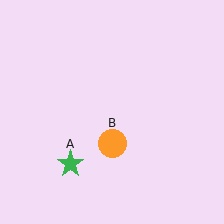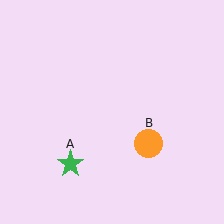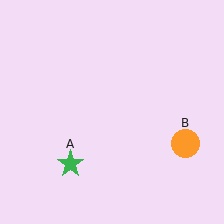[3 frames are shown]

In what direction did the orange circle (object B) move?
The orange circle (object B) moved right.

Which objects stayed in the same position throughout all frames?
Green star (object A) remained stationary.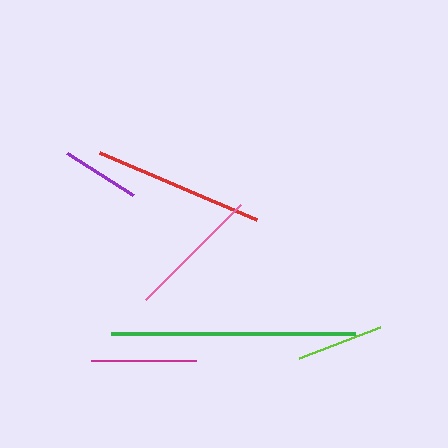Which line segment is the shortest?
The purple line is the shortest at approximately 78 pixels.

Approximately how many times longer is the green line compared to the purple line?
The green line is approximately 3.1 times the length of the purple line.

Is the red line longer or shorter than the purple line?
The red line is longer than the purple line.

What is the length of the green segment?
The green segment is approximately 244 pixels long.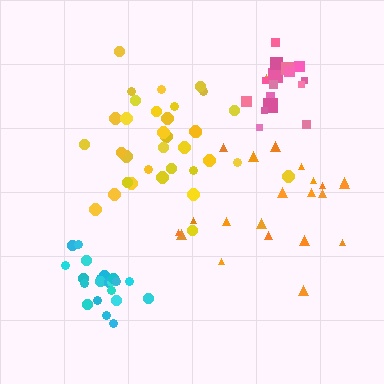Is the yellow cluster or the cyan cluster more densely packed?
Cyan.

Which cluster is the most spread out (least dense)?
Orange.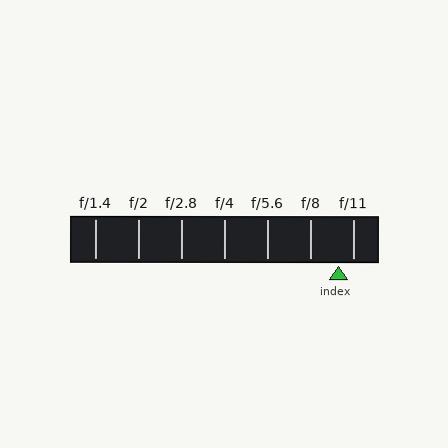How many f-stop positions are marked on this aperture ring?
There are 7 f-stop positions marked.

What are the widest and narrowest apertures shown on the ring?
The widest aperture shown is f/1.4 and the narrowest is f/11.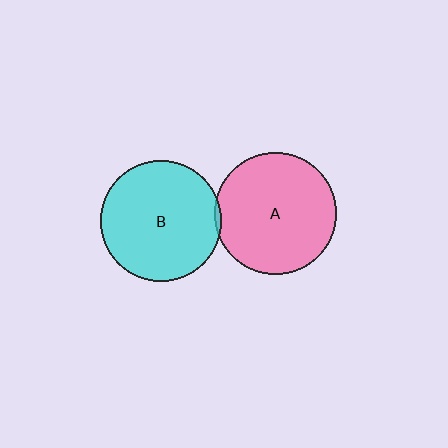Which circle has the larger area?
Circle A (pink).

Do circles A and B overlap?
Yes.